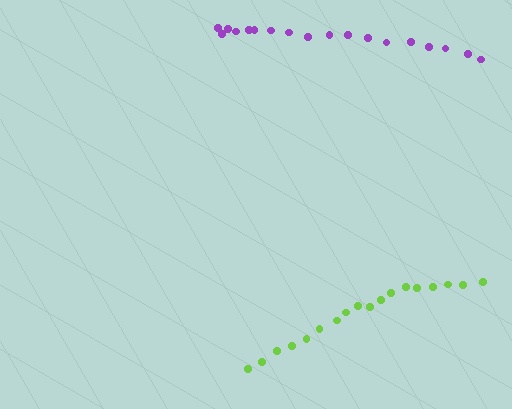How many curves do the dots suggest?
There are 2 distinct paths.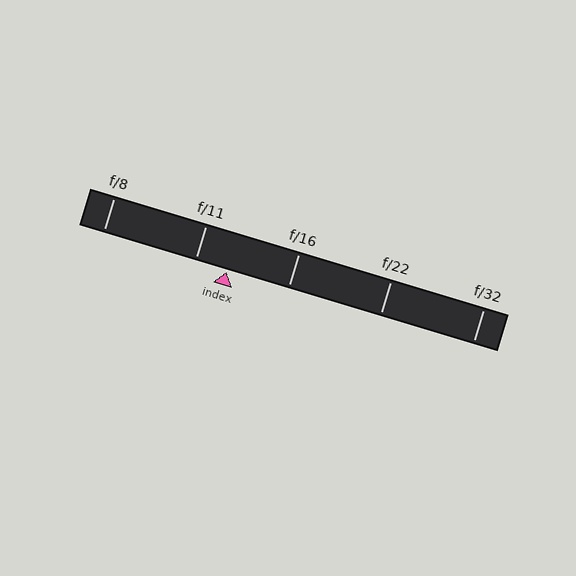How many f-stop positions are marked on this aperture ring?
There are 5 f-stop positions marked.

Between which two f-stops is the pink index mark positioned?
The index mark is between f/11 and f/16.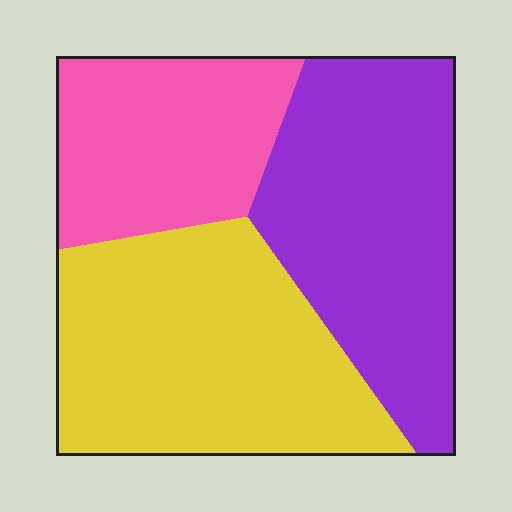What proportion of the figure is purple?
Purple takes up about three eighths (3/8) of the figure.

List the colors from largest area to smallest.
From largest to smallest: yellow, purple, pink.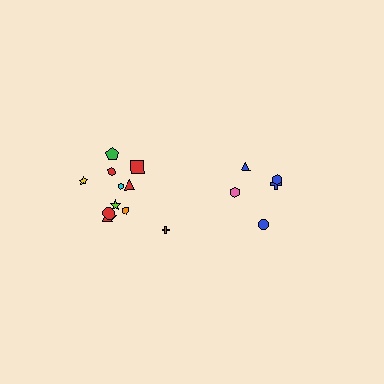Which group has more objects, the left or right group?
The left group.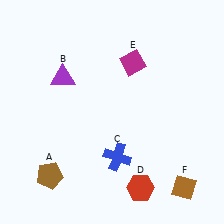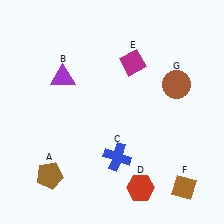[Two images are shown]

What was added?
A brown circle (G) was added in Image 2.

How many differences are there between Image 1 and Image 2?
There is 1 difference between the two images.